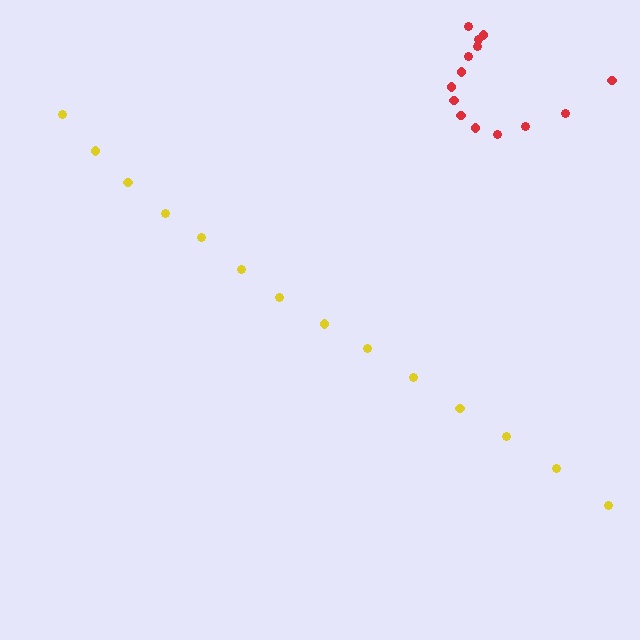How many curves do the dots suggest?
There are 2 distinct paths.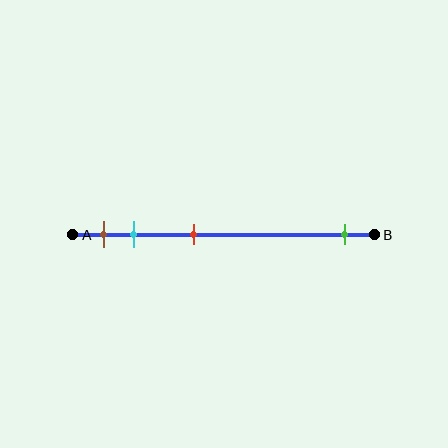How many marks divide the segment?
There are 4 marks dividing the segment.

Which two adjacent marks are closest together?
The brown and cyan marks are the closest adjacent pair.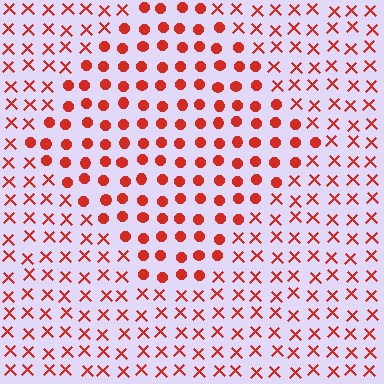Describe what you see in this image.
The image is filled with small red elements arranged in a uniform grid. A diamond-shaped region contains circles, while the surrounding area contains X marks. The boundary is defined purely by the change in element shape.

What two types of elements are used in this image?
The image uses circles inside the diamond region and X marks outside it.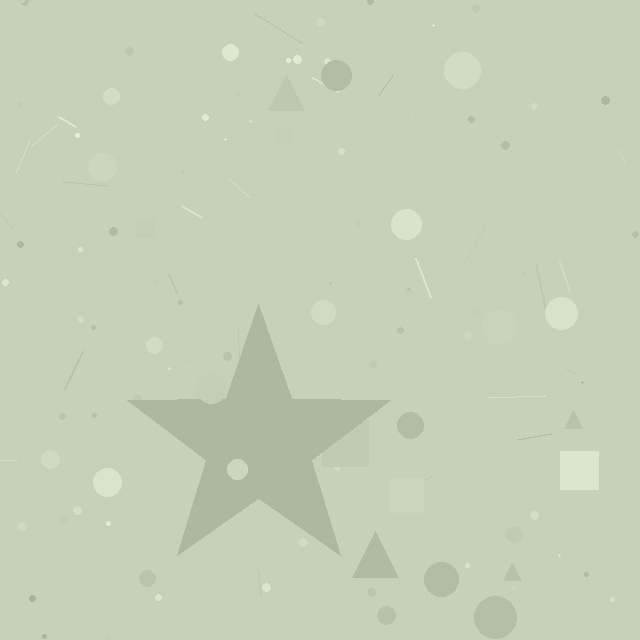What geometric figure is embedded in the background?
A star is embedded in the background.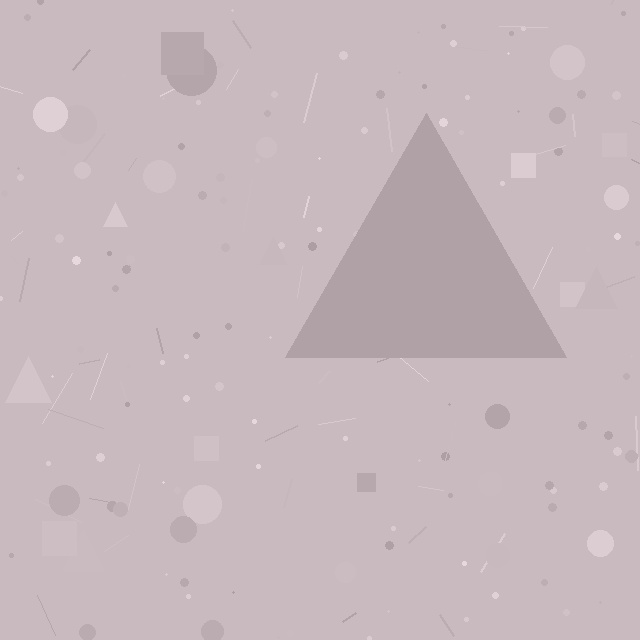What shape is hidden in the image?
A triangle is hidden in the image.